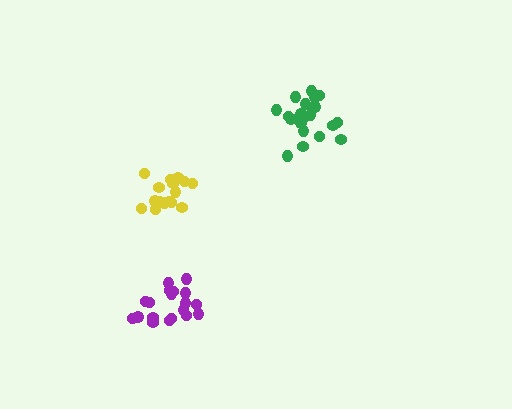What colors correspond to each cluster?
The clusters are colored: yellow, purple, green.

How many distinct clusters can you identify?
There are 3 distinct clusters.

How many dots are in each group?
Group 1: 16 dots, Group 2: 19 dots, Group 3: 20 dots (55 total).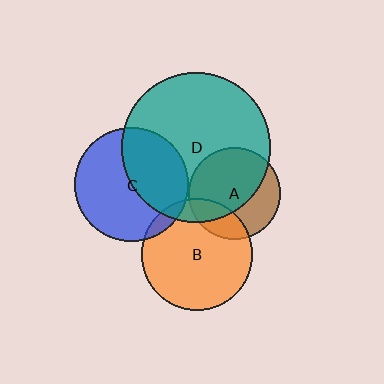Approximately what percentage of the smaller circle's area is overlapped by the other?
Approximately 65%.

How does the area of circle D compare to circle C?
Approximately 1.7 times.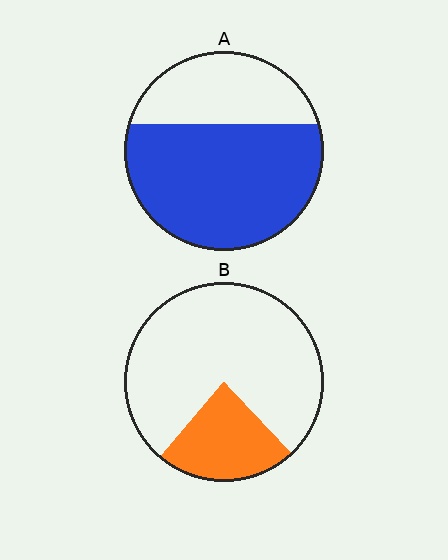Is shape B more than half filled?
No.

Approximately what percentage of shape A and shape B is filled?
A is approximately 65% and B is approximately 25%.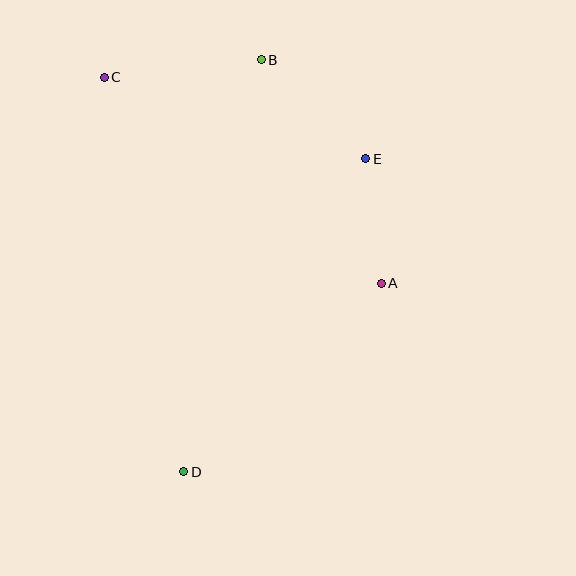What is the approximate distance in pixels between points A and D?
The distance between A and D is approximately 273 pixels.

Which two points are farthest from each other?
Points B and D are farthest from each other.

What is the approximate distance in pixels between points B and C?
The distance between B and C is approximately 158 pixels.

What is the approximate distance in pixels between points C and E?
The distance between C and E is approximately 274 pixels.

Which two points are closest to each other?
Points A and E are closest to each other.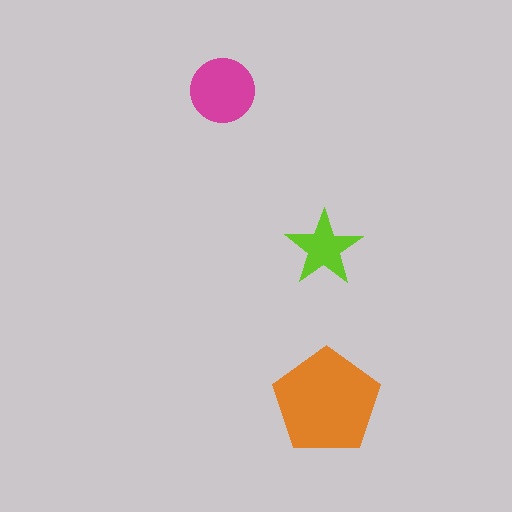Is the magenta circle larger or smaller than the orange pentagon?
Smaller.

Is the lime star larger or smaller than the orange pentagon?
Smaller.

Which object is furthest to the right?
The orange pentagon is rightmost.